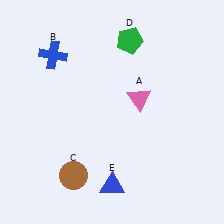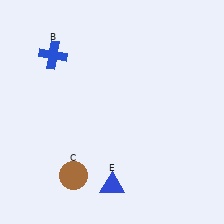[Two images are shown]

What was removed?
The pink triangle (A), the green pentagon (D) were removed in Image 2.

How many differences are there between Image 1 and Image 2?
There are 2 differences between the two images.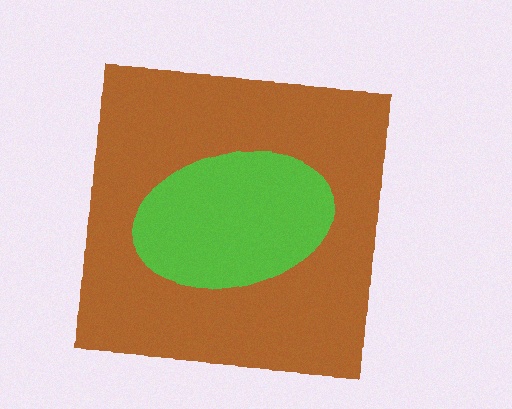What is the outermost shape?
The brown square.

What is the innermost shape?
The lime ellipse.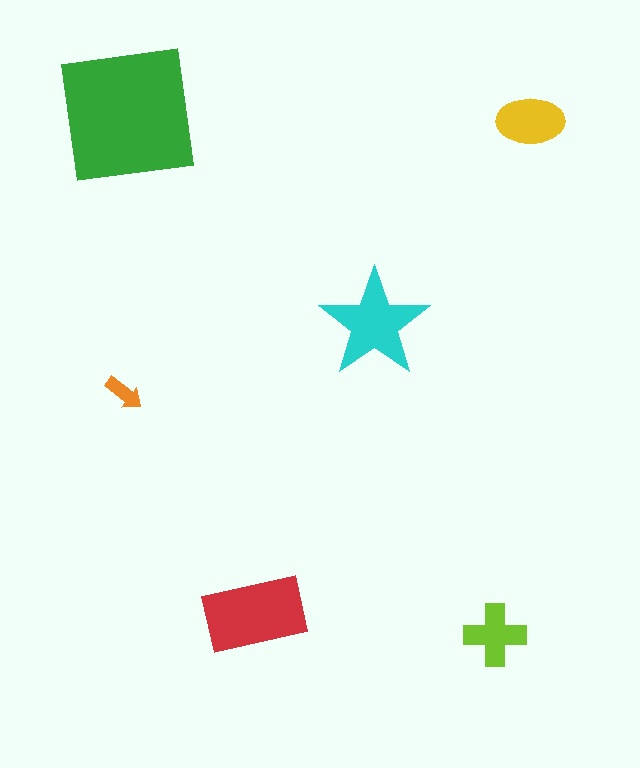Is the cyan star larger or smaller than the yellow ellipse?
Larger.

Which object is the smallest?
The orange arrow.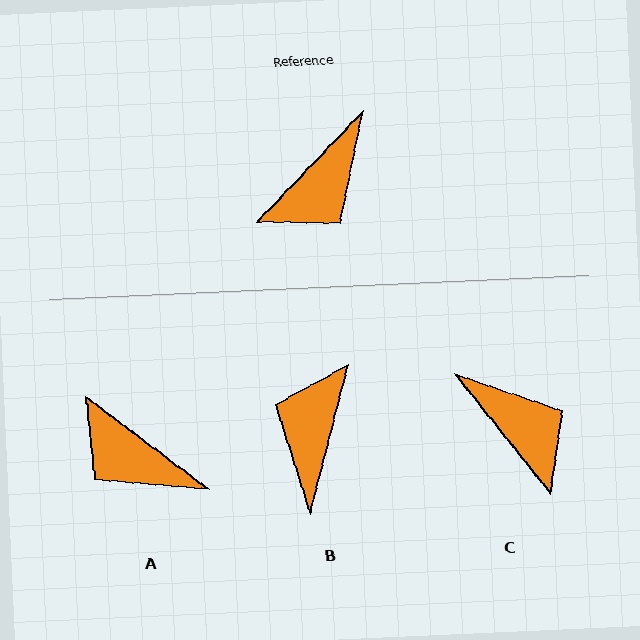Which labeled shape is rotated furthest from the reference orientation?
B, about 151 degrees away.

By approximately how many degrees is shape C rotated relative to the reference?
Approximately 82 degrees counter-clockwise.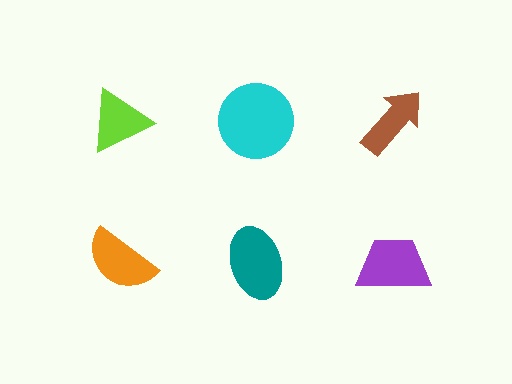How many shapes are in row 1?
3 shapes.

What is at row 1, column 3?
A brown arrow.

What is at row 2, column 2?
A teal ellipse.